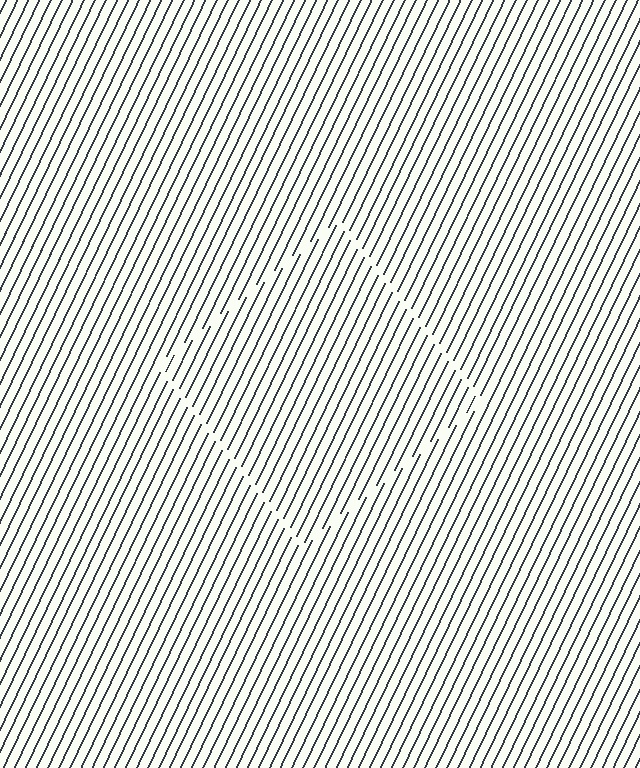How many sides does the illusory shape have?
4 sides — the line-ends trace a square.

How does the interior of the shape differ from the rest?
The interior of the shape contains the same grating, shifted by half a period — the contour is defined by the phase discontinuity where line-ends from the inner and outer gratings abut.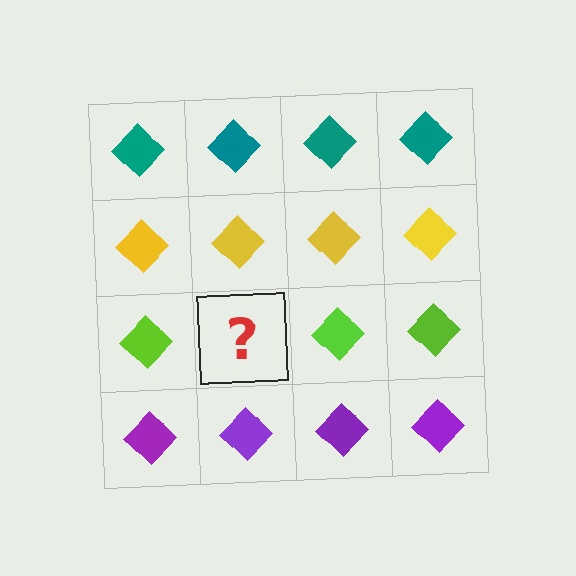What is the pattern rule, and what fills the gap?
The rule is that each row has a consistent color. The gap should be filled with a lime diamond.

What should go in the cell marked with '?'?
The missing cell should contain a lime diamond.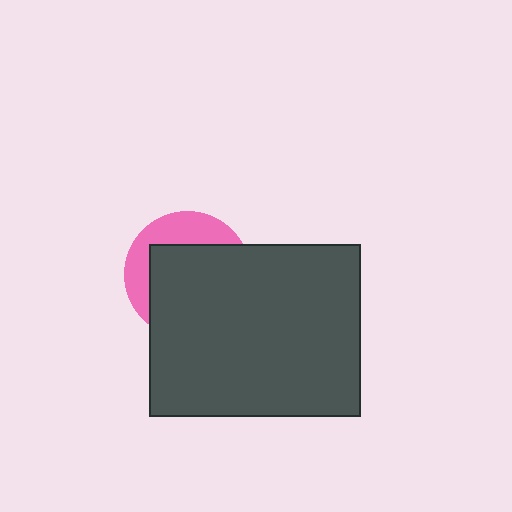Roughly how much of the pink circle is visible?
A small part of it is visible (roughly 33%).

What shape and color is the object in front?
The object in front is a dark gray rectangle.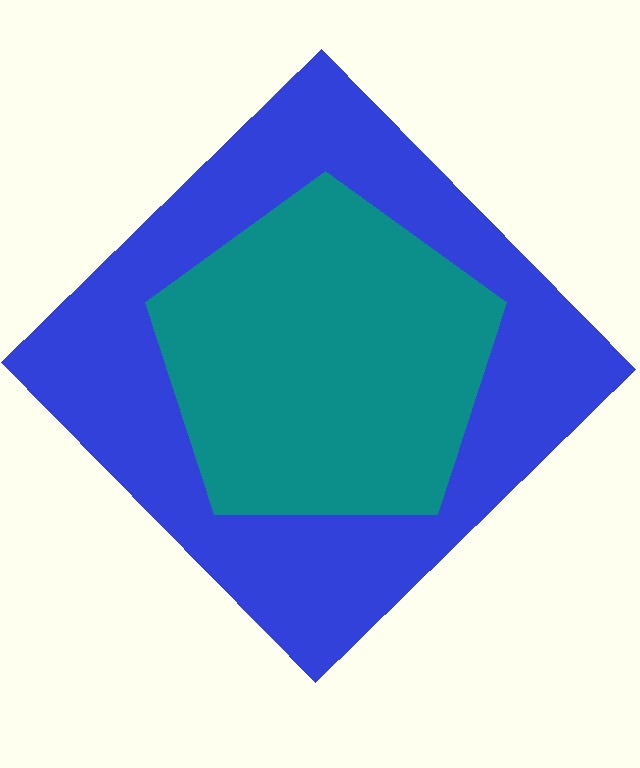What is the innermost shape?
The teal pentagon.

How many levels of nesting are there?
2.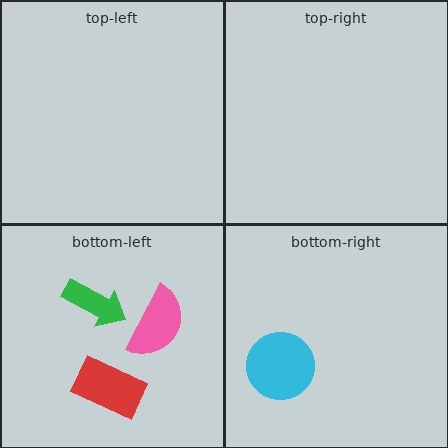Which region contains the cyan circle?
The bottom-right region.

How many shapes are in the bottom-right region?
1.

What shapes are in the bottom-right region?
The cyan circle.